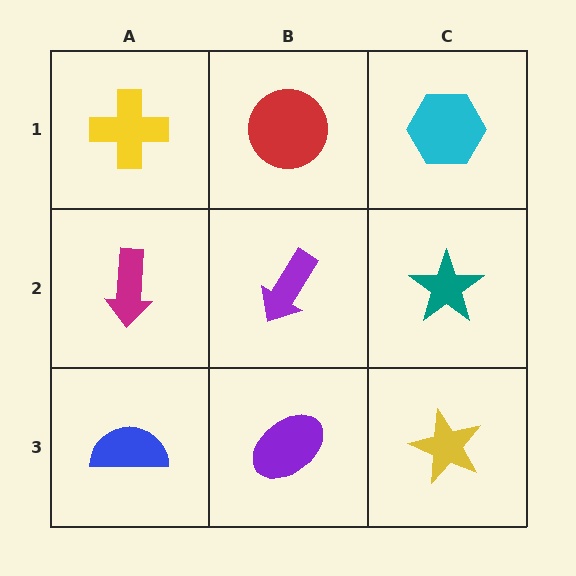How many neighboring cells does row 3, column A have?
2.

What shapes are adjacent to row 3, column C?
A teal star (row 2, column C), a purple ellipse (row 3, column B).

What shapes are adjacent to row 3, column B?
A purple arrow (row 2, column B), a blue semicircle (row 3, column A), a yellow star (row 3, column C).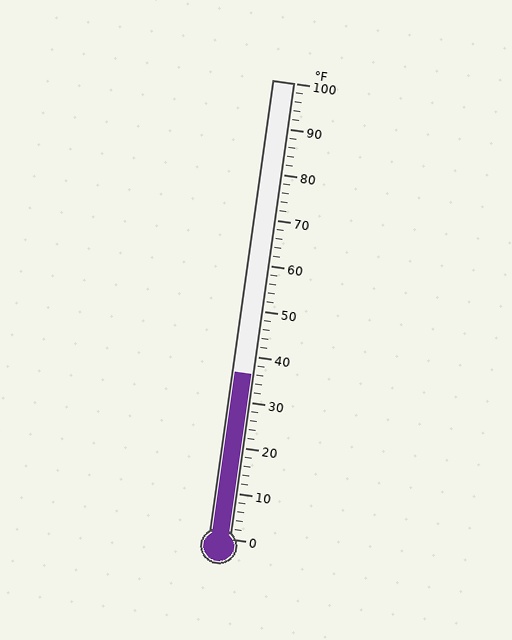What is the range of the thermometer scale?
The thermometer scale ranges from 0°F to 100°F.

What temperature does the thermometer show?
The thermometer shows approximately 36°F.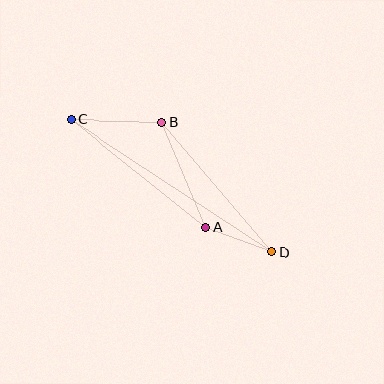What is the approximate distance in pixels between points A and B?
The distance between A and B is approximately 114 pixels.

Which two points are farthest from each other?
Points C and D are farthest from each other.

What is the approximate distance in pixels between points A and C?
The distance between A and C is approximately 172 pixels.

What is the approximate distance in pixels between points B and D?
The distance between B and D is approximately 170 pixels.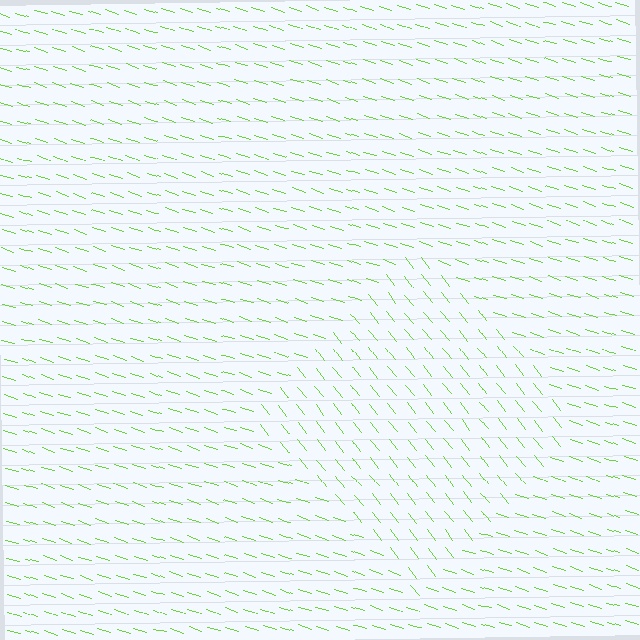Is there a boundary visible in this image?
Yes, there is a texture boundary formed by a change in line orientation.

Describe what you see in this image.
The image is filled with small lime line segments. A diamond region in the image has lines oriented differently from the surrounding lines, creating a visible texture boundary.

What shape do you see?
I see a diamond.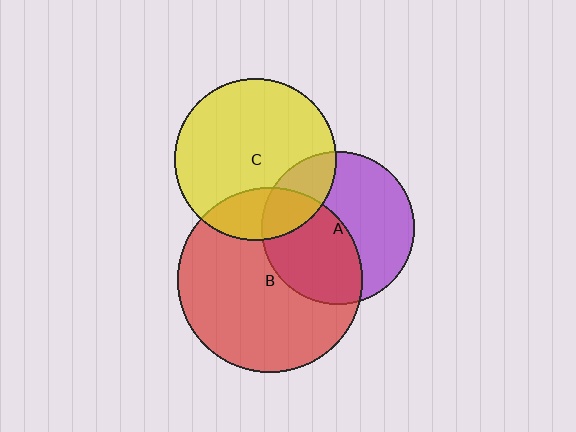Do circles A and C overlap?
Yes.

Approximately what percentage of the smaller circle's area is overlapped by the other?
Approximately 20%.